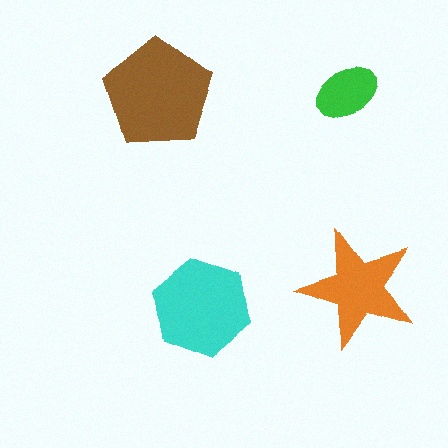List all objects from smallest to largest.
The green ellipse, the orange star, the cyan hexagon, the brown pentagon.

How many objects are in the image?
There are 4 objects in the image.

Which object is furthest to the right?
The orange star is rightmost.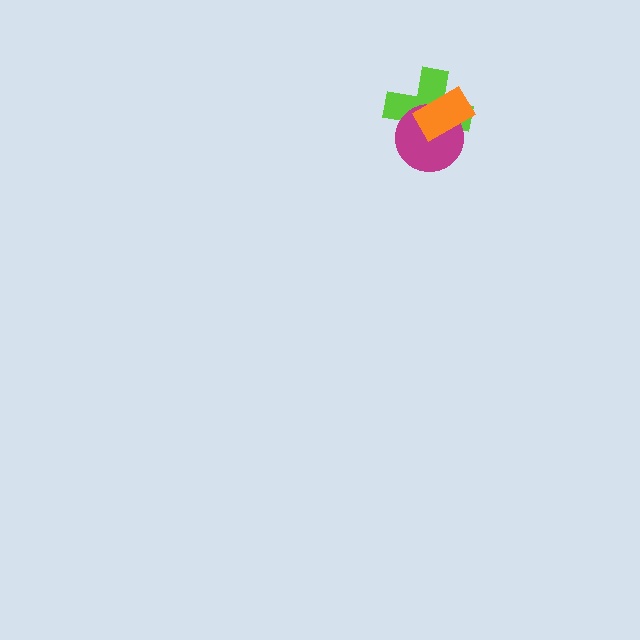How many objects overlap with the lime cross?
2 objects overlap with the lime cross.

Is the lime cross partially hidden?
Yes, it is partially covered by another shape.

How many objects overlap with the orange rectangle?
2 objects overlap with the orange rectangle.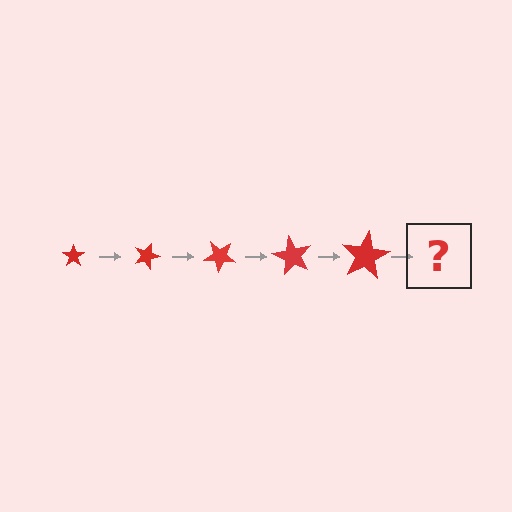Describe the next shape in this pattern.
It should be a star, larger than the previous one and rotated 100 degrees from the start.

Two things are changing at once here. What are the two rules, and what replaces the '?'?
The two rules are that the star grows larger each step and it rotates 20 degrees each step. The '?' should be a star, larger than the previous one and rotated 100 degrees from the start.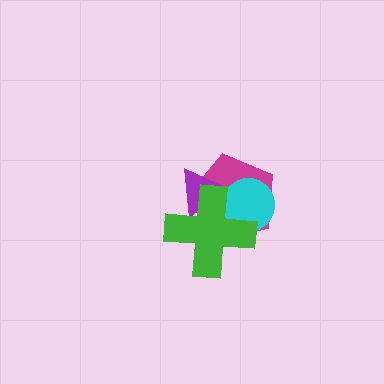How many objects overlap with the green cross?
3 objects overlap with the green cross.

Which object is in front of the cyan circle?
The green cross is in front of the cyan circle.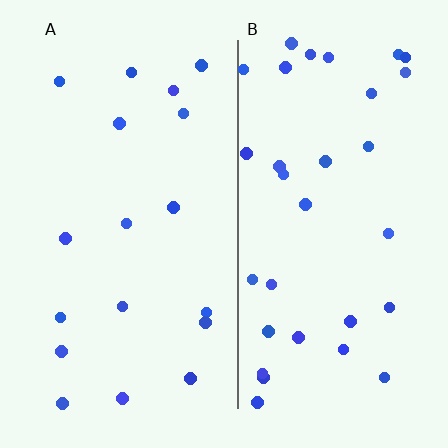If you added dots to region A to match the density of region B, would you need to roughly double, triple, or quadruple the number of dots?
Approximately double.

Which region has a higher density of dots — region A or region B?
B (the right).